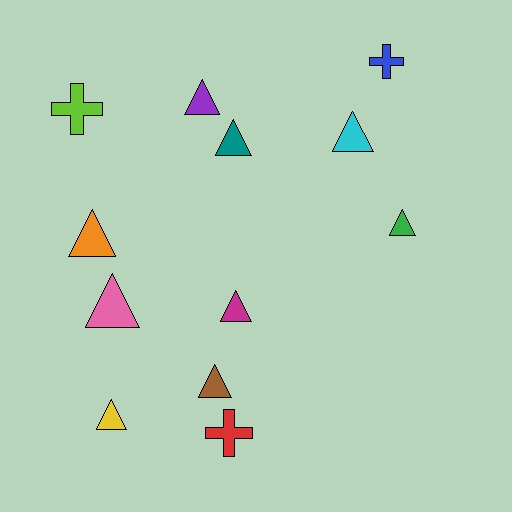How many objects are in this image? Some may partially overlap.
There are 12 objects.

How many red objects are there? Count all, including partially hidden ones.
There is 1 red object.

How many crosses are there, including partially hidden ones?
There are 3 crosses.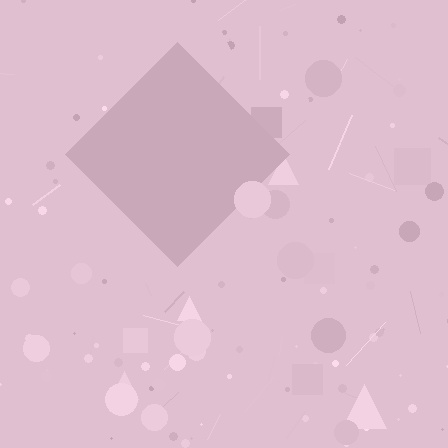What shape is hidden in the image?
A diamond is hidden in the image.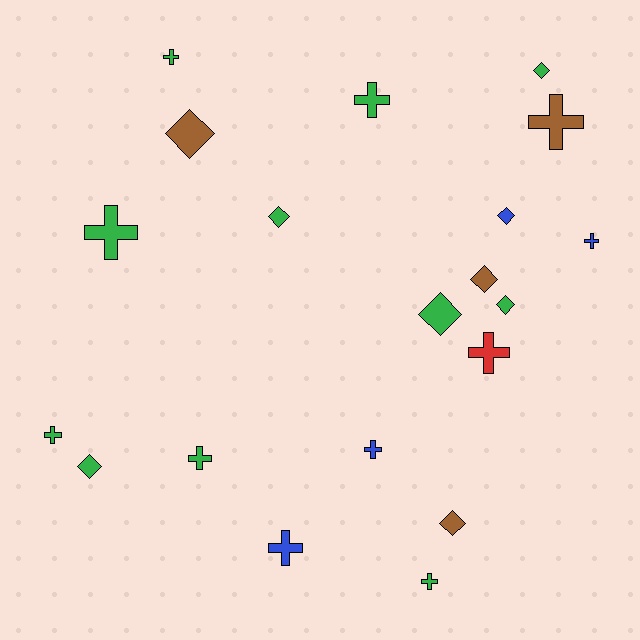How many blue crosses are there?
There are 3 blue crosses.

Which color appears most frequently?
Green, with 11 objects.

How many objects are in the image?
There are 20 objects.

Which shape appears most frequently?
Cross, with 11 objects.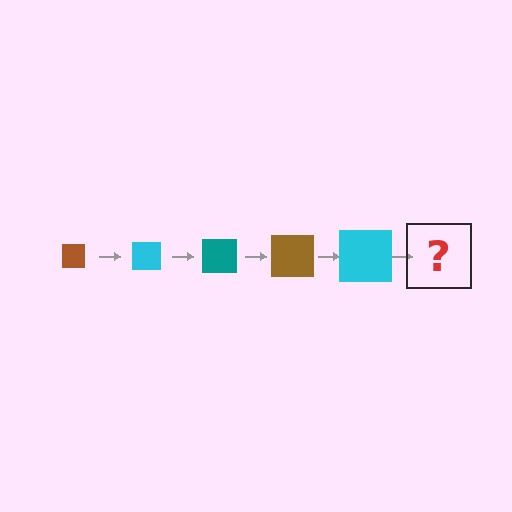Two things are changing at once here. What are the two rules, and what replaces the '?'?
The two rules are that the square grows larger each step and the color cycles through brown, cyan, and teal. The '?' should be a teal square, larger than the previous one.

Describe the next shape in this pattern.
It should be a teal square, larger than the previous one.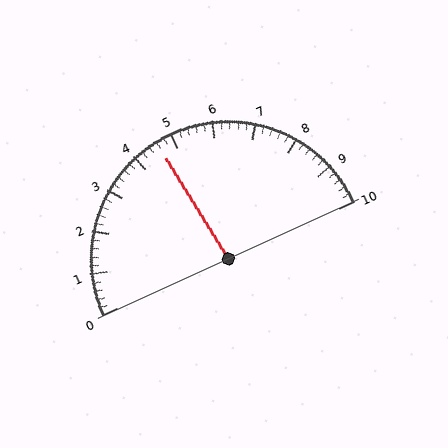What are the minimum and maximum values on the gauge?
The gauge ranges from 0 to 10.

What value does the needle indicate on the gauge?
The needle indicates approximately 4.6.